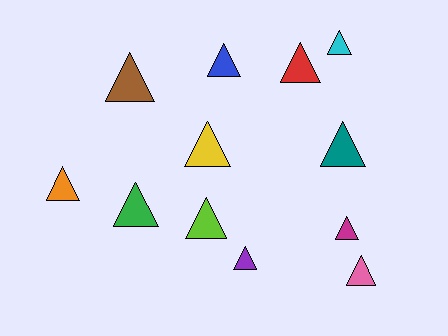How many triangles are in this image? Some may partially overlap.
There are 12 triangles.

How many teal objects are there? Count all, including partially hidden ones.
There is 1 teal object.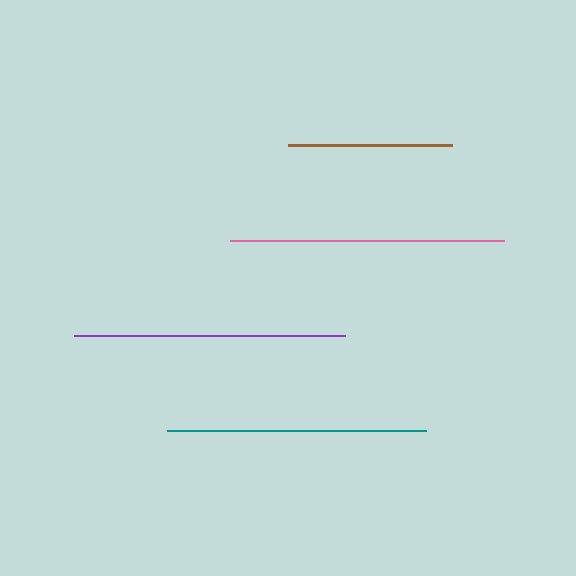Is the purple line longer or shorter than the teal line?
The purple line is longer than the teal line.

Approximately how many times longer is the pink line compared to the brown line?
The pink line is approximately 1.7 times the length of the brown line.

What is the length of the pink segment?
The pink segment is approximately 275 pixels long.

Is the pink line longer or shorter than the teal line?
The pink line is longer than the teal line.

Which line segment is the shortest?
The brown line is the shortest at approximately 165 pixels.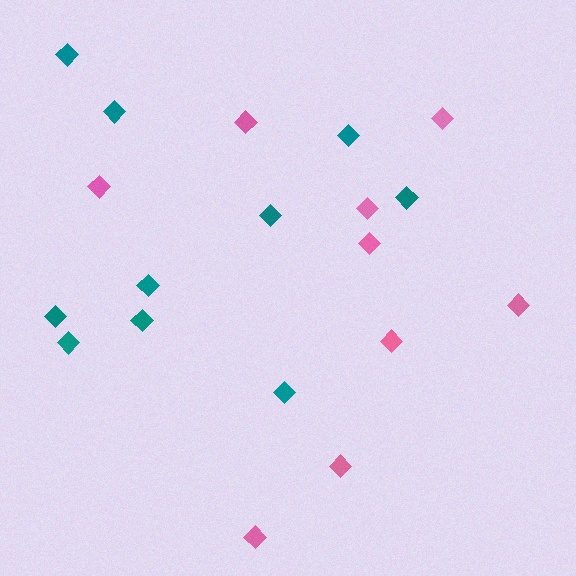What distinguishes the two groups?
There are 2 groups: one group of teal diamonds (10) and one group of pink diamonds (9).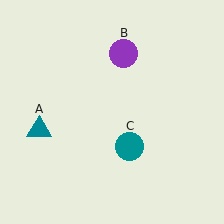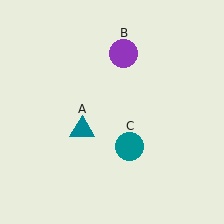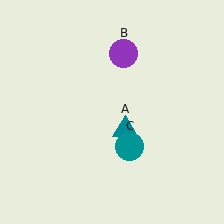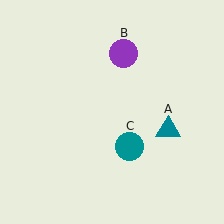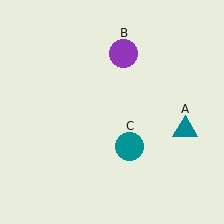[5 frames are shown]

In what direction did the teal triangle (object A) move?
The teal triangle (object A) moved right.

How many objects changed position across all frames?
1 object changed position: teal triangle (object A).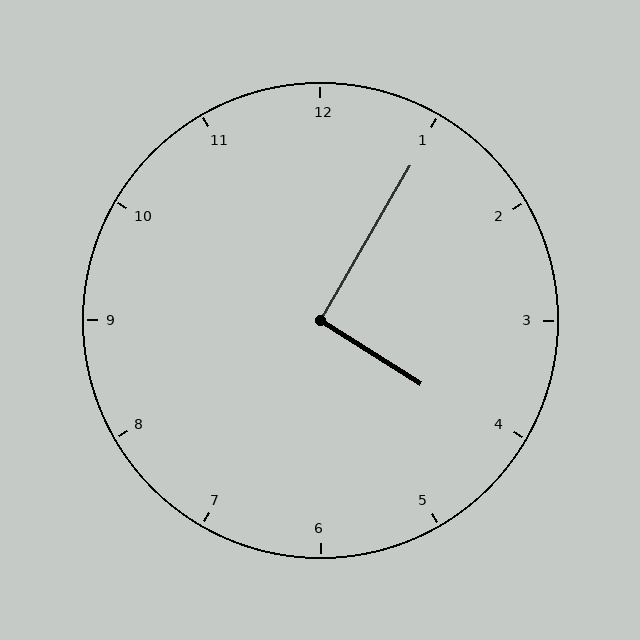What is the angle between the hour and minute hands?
Approximately 92 degrees.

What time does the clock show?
4:05.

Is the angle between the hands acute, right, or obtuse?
It is right.